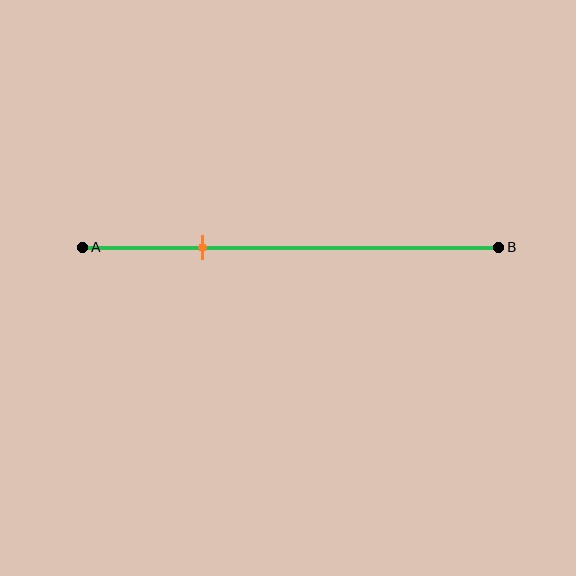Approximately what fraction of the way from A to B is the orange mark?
The orange mark is approximately 30% of the way from A to B.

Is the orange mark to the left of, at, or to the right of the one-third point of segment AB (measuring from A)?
The orange mark is to the left of the one-third point of segment AB.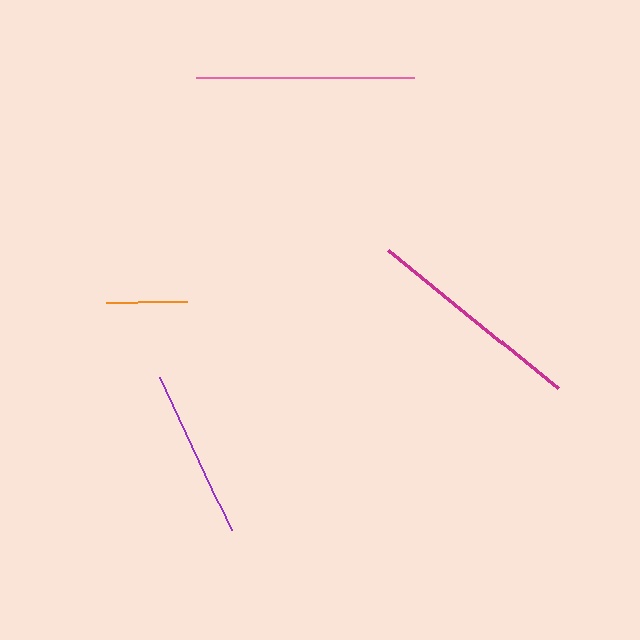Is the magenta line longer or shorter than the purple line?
The magenta line is longer than the purple line.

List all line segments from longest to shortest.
From longest to shortest: magenta, pink, purple, orange.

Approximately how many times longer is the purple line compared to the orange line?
The purple line is approximately 2.1 times the length of the orange line.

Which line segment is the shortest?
The orange line is the shortest at approximately 81 pixels.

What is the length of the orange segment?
The orange segment is approximately 81 pixels long.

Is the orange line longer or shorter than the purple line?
The purple line is longer than the orange line.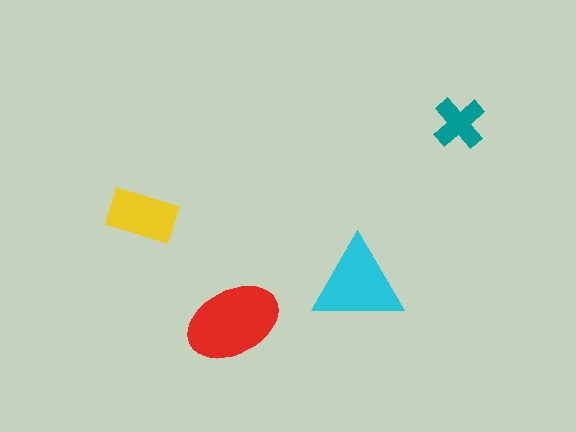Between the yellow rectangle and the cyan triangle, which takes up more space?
The cyan triangle.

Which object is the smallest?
The teal cross.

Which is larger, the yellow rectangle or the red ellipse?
The red ellipse.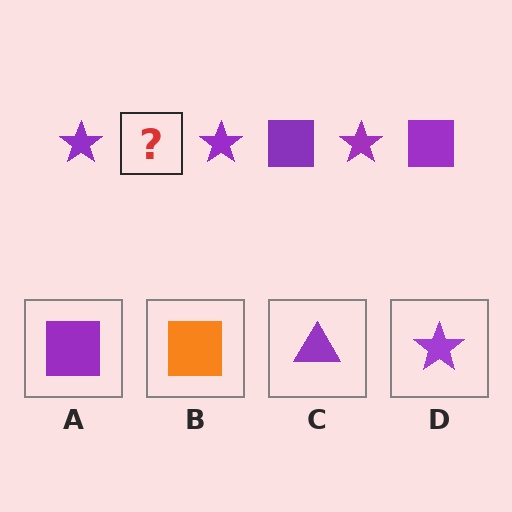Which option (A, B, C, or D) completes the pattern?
A.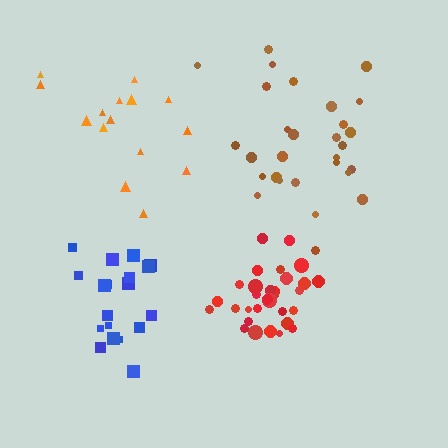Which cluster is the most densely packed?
Red.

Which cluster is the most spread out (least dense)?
Orange.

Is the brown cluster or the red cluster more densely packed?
Red.